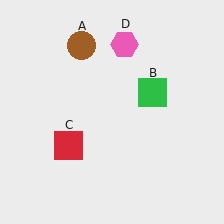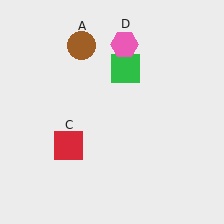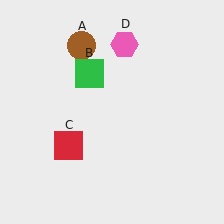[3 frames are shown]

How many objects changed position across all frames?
1 object changed position: green square (object B).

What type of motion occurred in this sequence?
The green square (object B) rotated counterclockwise around the center of the scene.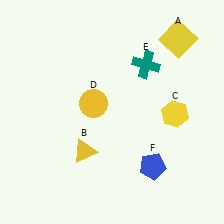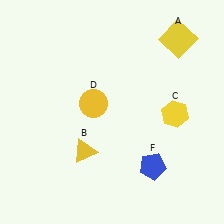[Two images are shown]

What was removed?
The teal cross (E) was removed in Image 2.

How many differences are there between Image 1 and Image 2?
There is 1 difference between the two images.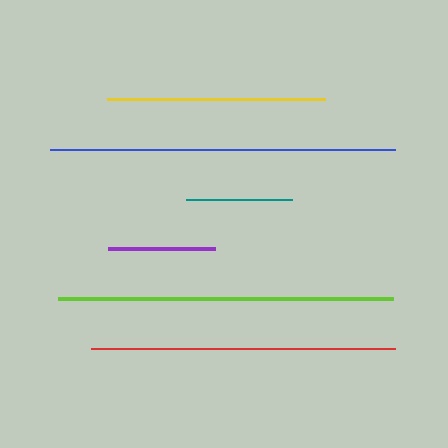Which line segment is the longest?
The blue line is the longest at approximately 346 pixels.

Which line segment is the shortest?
The teal line is the shortest at approximately 105 pixels.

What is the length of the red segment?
The red segment is approximately 304 pixels long.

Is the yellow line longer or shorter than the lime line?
The lime line is longer than the yellow line.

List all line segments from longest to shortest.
From longest to shortest: blue, lime, red, yellow, purple, teal.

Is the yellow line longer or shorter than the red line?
The red line is longer than the yellow line.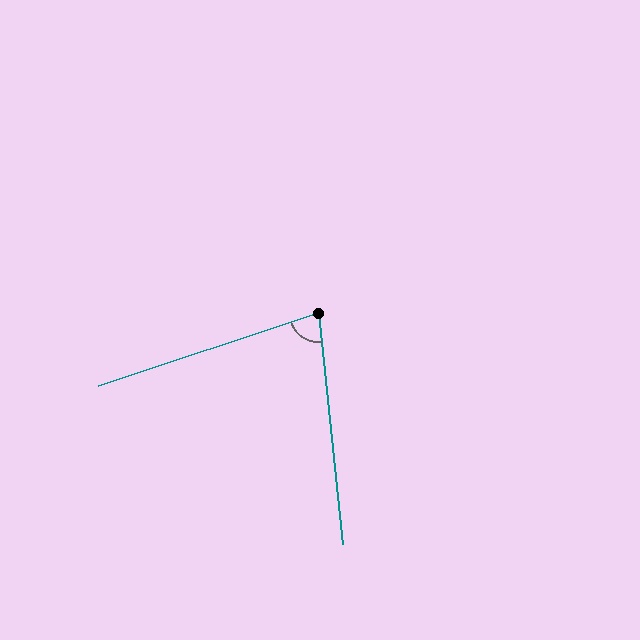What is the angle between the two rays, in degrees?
Approximately 78 degrees.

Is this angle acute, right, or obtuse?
It is acute.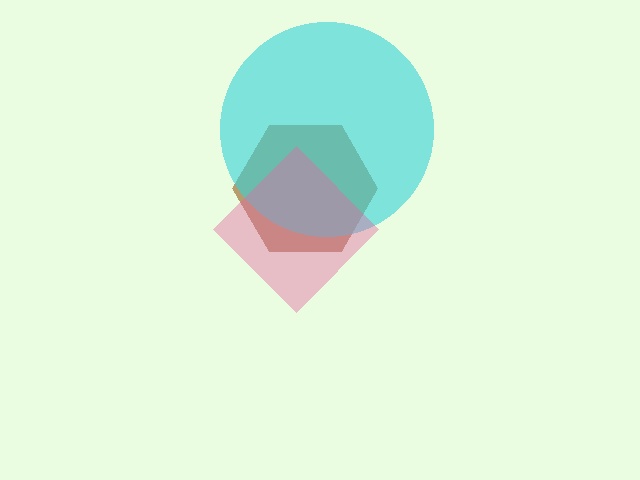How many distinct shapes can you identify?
There are 3 distinct shapes: a brown hexagon, a cyan circle, a pink diamond.